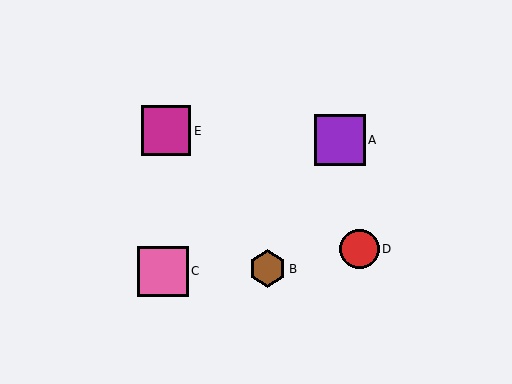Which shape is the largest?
The purple square (labeled A) is the largest.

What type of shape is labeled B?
Shape B is a brown hexagon.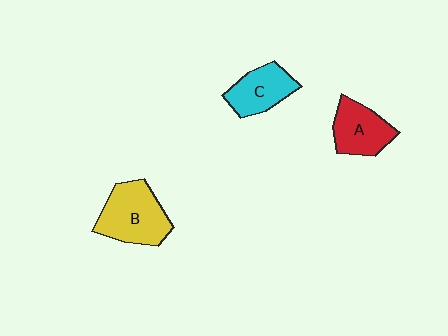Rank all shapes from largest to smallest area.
From largest to smallest: B (yellow), A (red), C (cyan).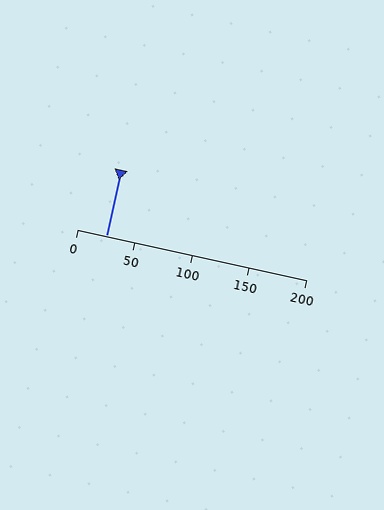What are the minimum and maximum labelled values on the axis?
The axis runs from 0 to 200.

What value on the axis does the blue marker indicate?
The marker indicates approximately 25.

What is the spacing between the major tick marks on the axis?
The major ticks are spaced 50 apart.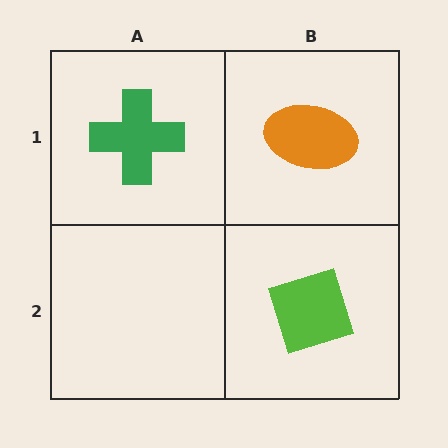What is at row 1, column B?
An orange ellipse.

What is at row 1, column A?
A green cross.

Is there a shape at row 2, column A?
No, that cell is empty.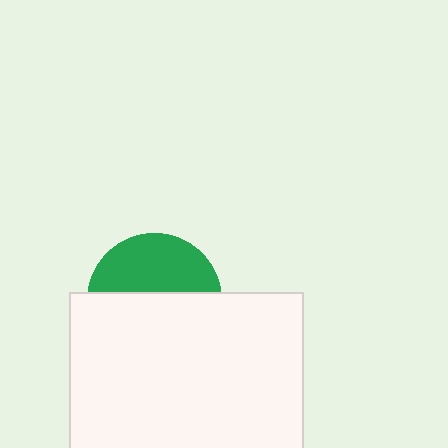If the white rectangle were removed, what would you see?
You would see the complete green circle.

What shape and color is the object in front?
The object in front is a white rectangle.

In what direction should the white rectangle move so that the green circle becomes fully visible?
The white rectangle should move down. That is the shortest direction to clear the overlap and leave the green circle fully visible.